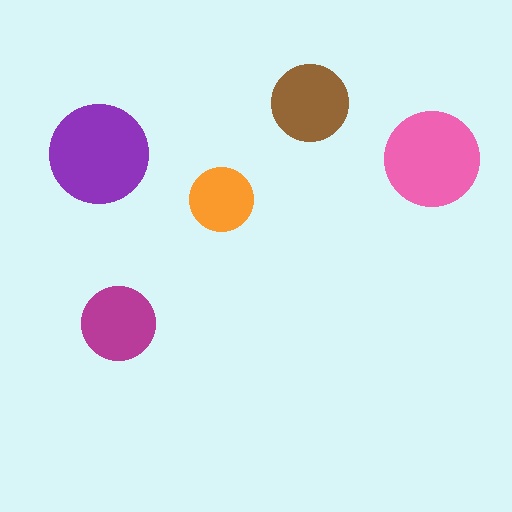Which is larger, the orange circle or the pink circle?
The pink one.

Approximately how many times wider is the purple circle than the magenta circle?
About 1.5 times wider.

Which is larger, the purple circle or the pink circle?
The purple one.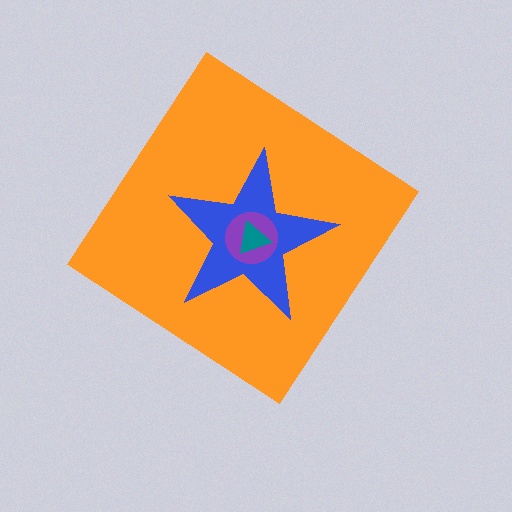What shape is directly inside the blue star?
The purple circle.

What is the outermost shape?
The orange diamond.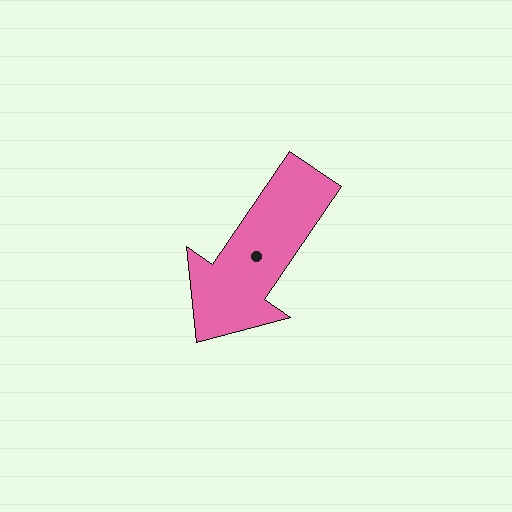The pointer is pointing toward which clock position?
Roughly 7 o'clock.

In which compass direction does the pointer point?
Southwest.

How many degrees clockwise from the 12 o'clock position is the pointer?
Approximately 214 degrees.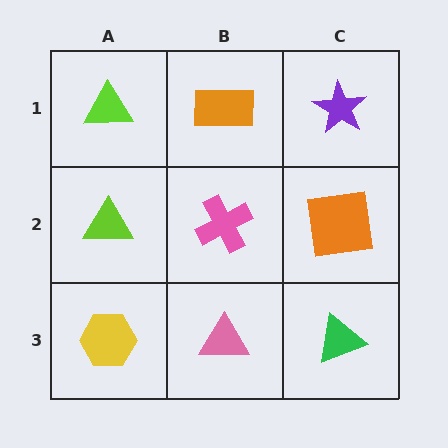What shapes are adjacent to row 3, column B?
A pink cross (row 2, column B), a yellow hexagon (row 3, column A), a green triangle (row 3, column C).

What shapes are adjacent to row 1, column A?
A lime triangle (row 2, column A), an orange rectangle (row 1, column B).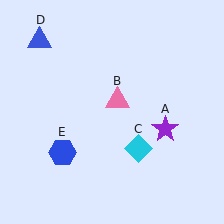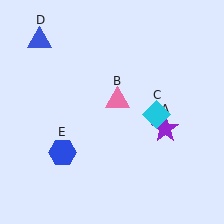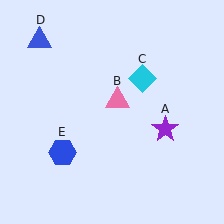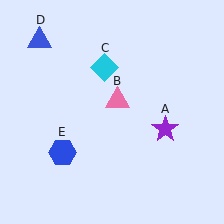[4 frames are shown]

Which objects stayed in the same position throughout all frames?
Purple star (object A) and pink triangle (object B) and blue triangle (object D) and blue hexagon (object E) remained stationary.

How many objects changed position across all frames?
1 object changed position: cyan diamond (object C).